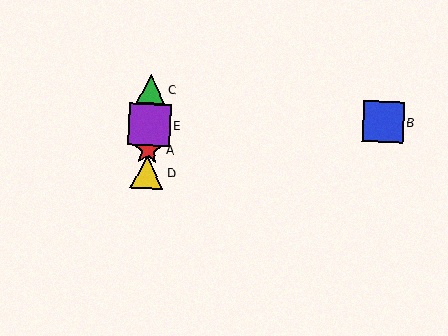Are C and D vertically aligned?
Yes, both are at x≈151.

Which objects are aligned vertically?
Objects A, C, D, E are aligned vertically.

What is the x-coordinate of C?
Object C is at x≈151.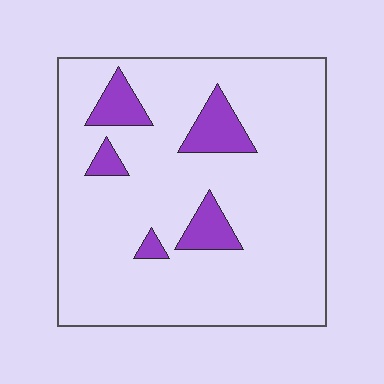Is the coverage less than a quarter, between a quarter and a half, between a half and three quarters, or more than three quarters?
Less than a quarter.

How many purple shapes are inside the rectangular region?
5.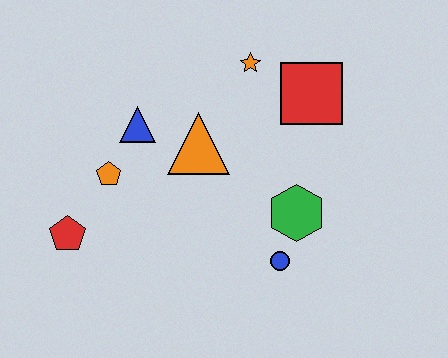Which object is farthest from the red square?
The red pentagon is farthest from the red square.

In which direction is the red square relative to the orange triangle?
The red square is to the right of the orange triangle.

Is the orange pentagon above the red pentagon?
Yes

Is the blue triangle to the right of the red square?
No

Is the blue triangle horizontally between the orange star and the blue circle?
No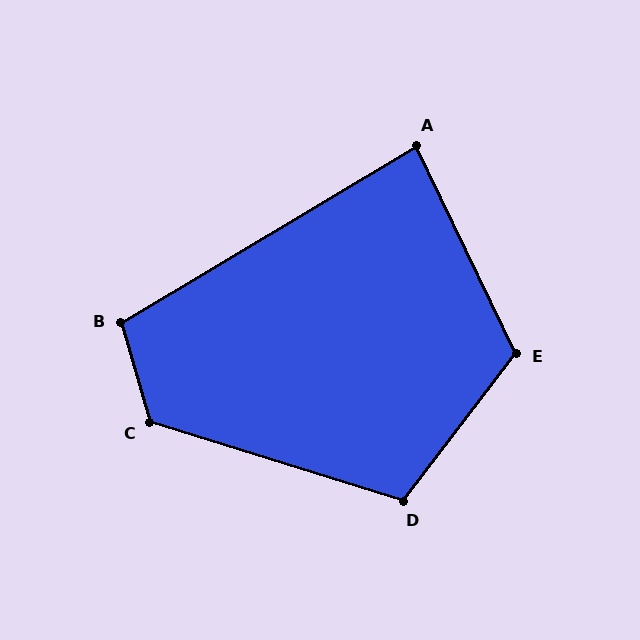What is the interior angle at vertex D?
Approximately 110 degrees (obtuse).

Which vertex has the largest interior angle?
C, at approximately 123 degrees.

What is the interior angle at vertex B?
Approximately 105 degrees (obtuse).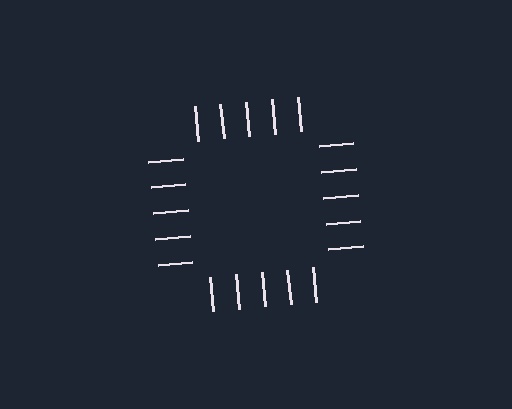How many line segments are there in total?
20 — 5 along each of the 4 edges.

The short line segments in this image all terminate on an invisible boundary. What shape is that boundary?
An illusory square — the line segments terminate on its edges but no continuous stroke is drawn.